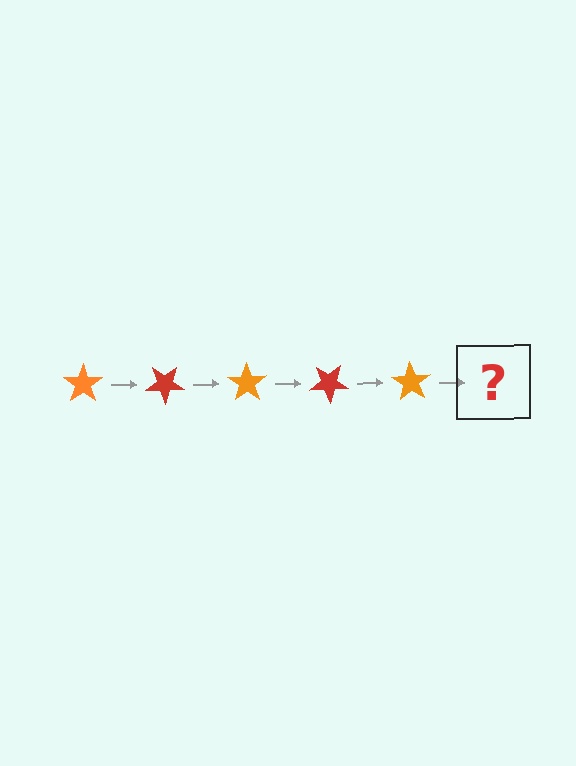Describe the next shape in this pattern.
It should be a red star, rotated 175 degrees from the start.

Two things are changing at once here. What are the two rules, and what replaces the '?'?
The two rules are that it rotates 35 degrees each step and the color cycles through orange and red. The '?' should be a red star, rotated 175 degrees from the start.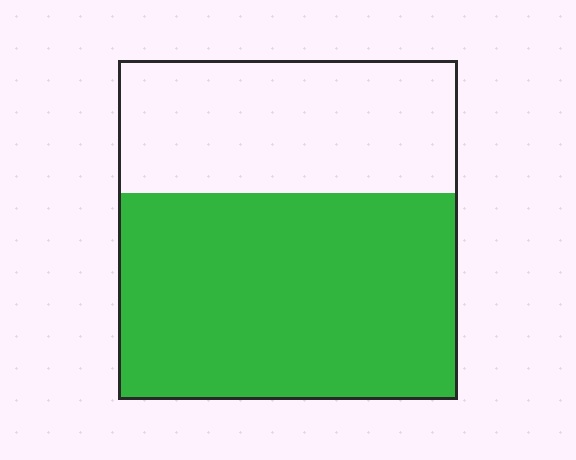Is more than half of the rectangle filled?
Yes.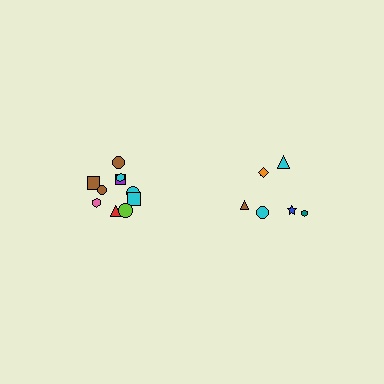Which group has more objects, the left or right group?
The left group.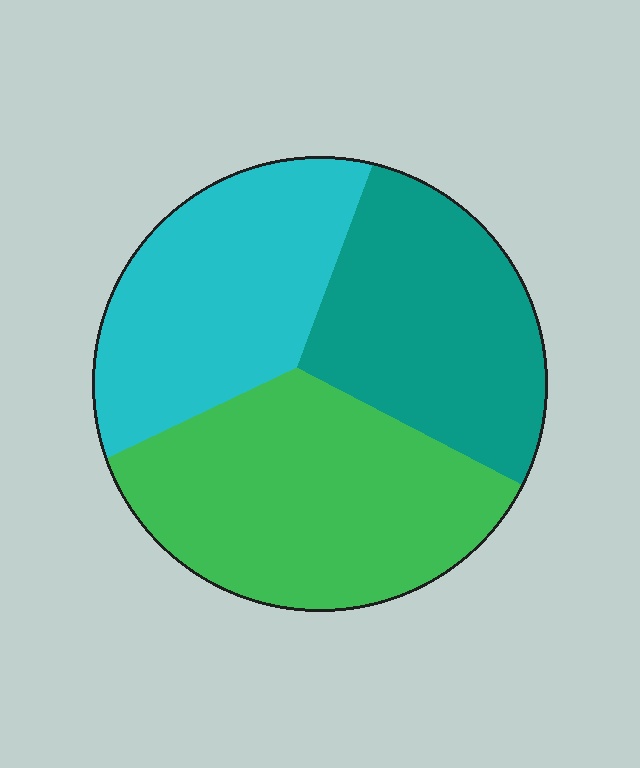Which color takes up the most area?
Green, at roughly 40%.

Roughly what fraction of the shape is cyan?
Cyan takes up about one third (1/3) of the shape.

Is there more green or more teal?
Green.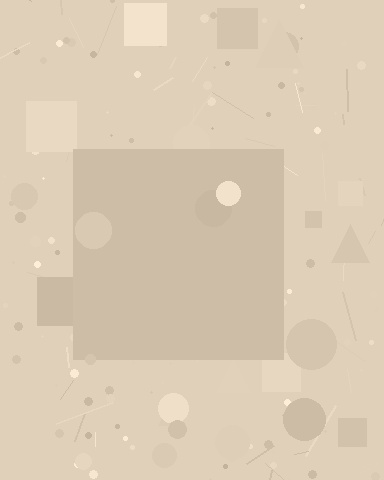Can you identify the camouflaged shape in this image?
The camouflaged shape is a square.